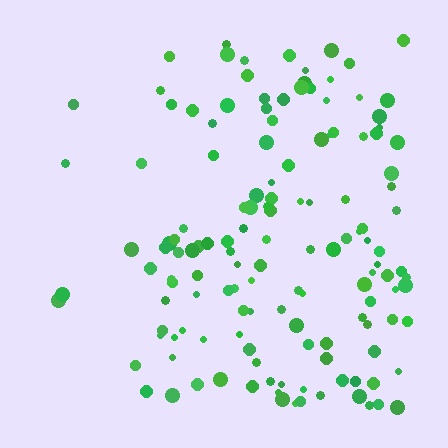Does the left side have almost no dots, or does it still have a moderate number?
Still a moderate number, just noticeably fewer than the right.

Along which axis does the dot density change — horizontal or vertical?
Horizontal.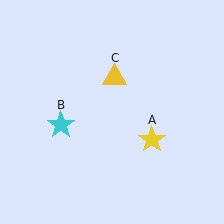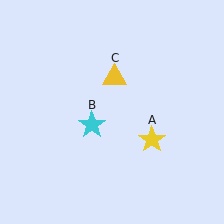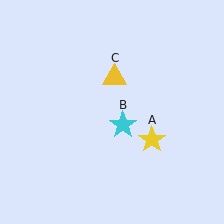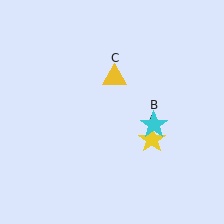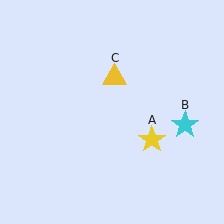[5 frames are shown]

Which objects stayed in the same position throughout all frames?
Yellow star (object A) and yellow triangle (object C) remained stationary.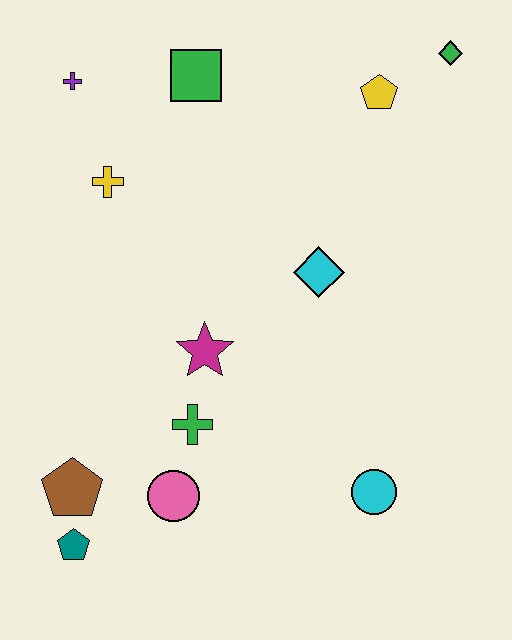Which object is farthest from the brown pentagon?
The green diamond is farthest from the brown pentagon.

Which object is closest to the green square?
The purple cross is closest to the green square.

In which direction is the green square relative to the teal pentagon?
The green square is above the teal pentagon.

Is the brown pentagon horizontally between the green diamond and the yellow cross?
No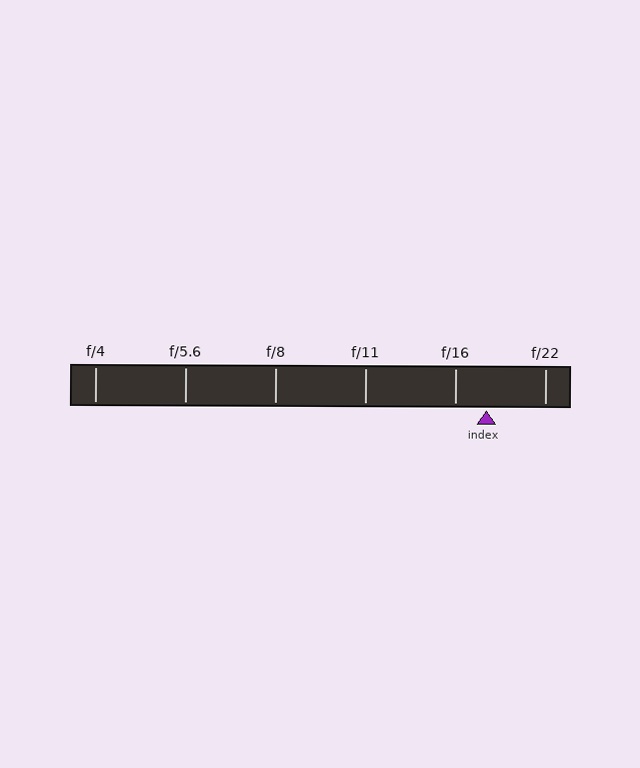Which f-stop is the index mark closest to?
The index mark is closest to f/16.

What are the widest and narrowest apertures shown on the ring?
The widest aperture shown is f/4 and the narrowest is f/22.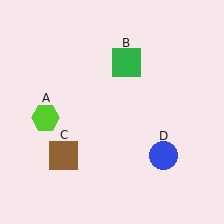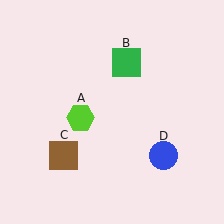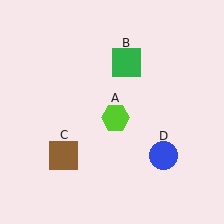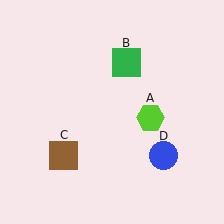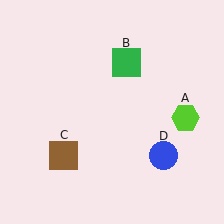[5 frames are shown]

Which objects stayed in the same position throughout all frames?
Green square (object B) and brown square (object C) and blue circle (object D) remained stationary.